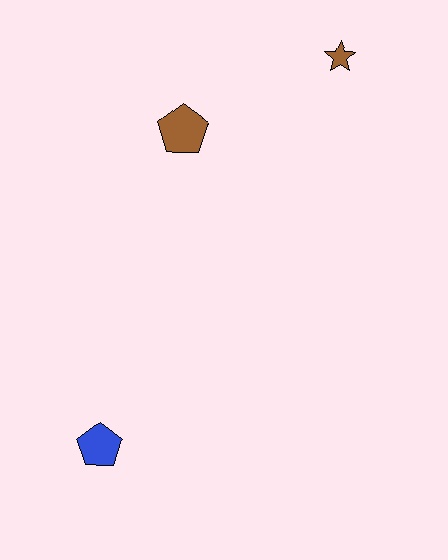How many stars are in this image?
There is 1 star.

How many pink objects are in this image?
There are no pink objects.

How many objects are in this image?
There are 3 objects.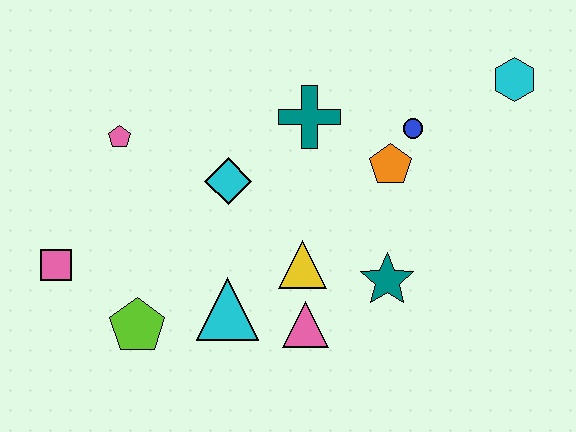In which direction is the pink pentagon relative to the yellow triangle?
The pink pentagon is to the left of the yellow triangle.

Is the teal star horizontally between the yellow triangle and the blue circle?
Yes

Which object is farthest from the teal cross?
The pink square is farthest from the teal cross.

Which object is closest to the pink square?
The lime pentagon is closest to the pink square.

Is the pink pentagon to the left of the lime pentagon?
Yes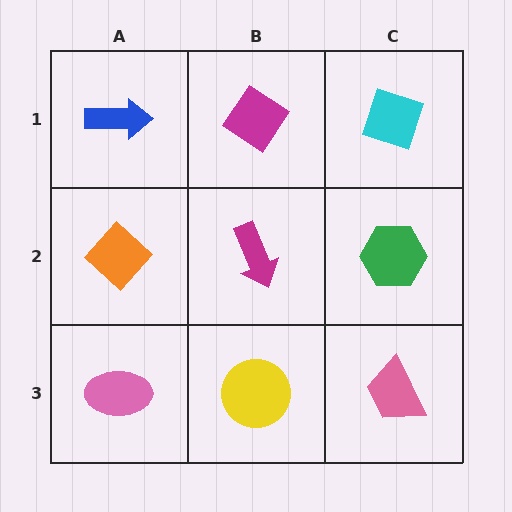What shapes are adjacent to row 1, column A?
An orange diamond (row 2, column A), a magenta diamond (row 1, column B).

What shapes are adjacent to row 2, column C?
A cyan diamond (row 1, column C), a pink trapezoid (row 3, column C), a magenta arrow (row 2, column B).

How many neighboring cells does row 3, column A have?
2.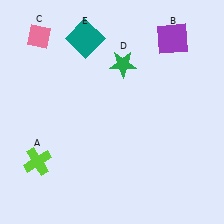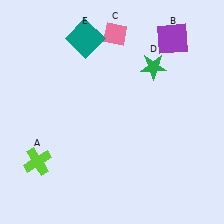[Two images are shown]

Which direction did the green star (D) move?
The green star (D) moved right.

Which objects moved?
The objects that moved are: the pink diamond (C), the green star (D).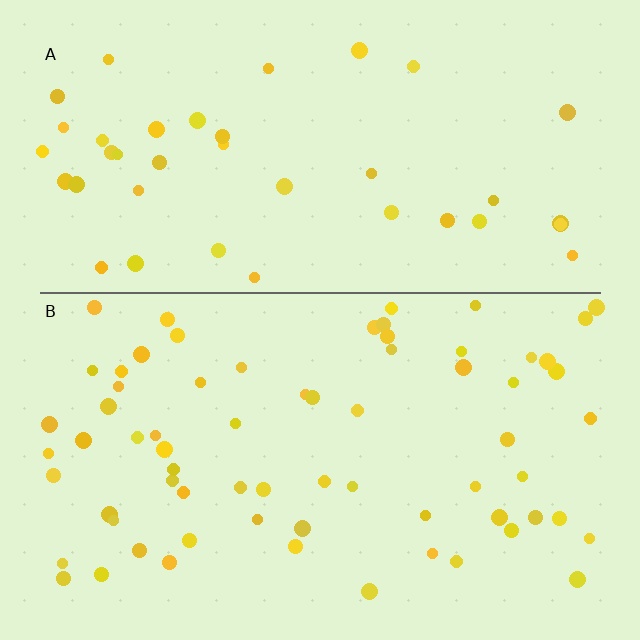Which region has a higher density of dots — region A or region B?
B (the bottom).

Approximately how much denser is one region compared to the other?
Approximately 1.7× — region B over region A.